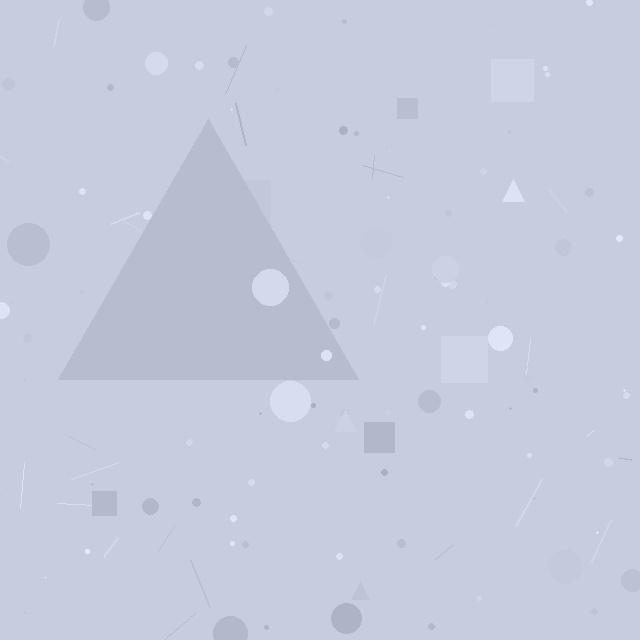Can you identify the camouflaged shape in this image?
The camouflaged shape is a triangle.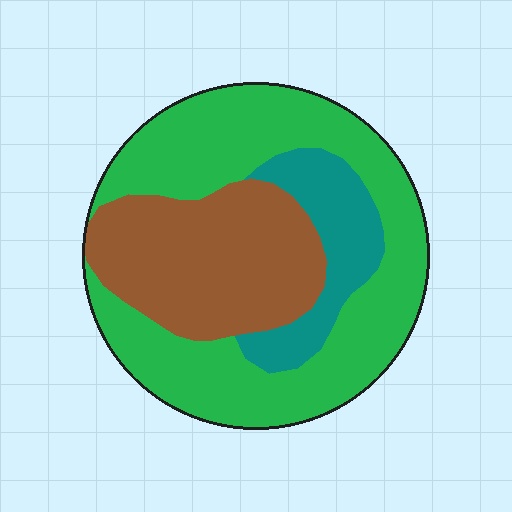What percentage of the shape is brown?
Brown takes up about one third (1/3) of the shape.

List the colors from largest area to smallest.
From largest to smallest: green, brown, teal.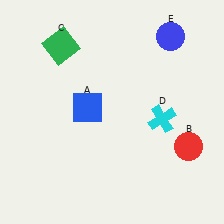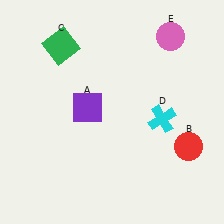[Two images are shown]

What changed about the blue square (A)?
In Image 1, A is blue. In Image 2, it changed to purple.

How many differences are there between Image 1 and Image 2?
There are 2 differences between the two images.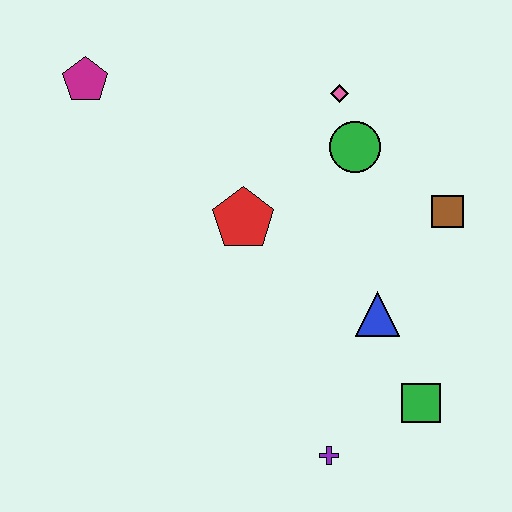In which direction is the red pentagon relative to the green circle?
The red pentagon is to the left of the green circle.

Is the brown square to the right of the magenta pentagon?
Yes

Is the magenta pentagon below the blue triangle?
No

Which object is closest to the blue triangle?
The green square is closest to the blue triangle.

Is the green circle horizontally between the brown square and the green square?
No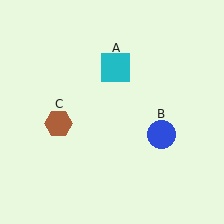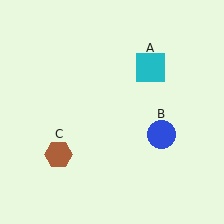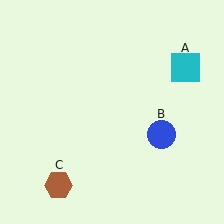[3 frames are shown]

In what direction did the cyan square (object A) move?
The cyan square (object A) moved right.